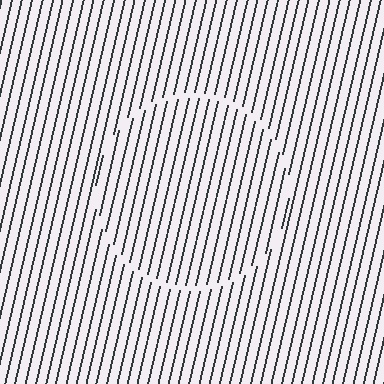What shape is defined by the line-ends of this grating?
An illusory circle. The interior of the shape contains the same grating, shifted by half a period — the contour is defined by the phase discontinuity where line-ends from the inner and outer gratings abut.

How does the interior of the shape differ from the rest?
The interior of the shape contains the same grating, shifted by half a period — the contour is defined by the phase discontinuity where line-ends from the inner and outer gratings abut.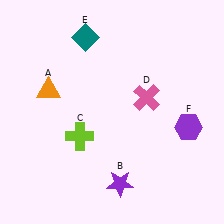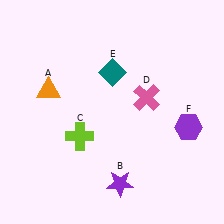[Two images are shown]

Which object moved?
The teal diamond (E) moved down.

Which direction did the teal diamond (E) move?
The teal diamond (E) moved down.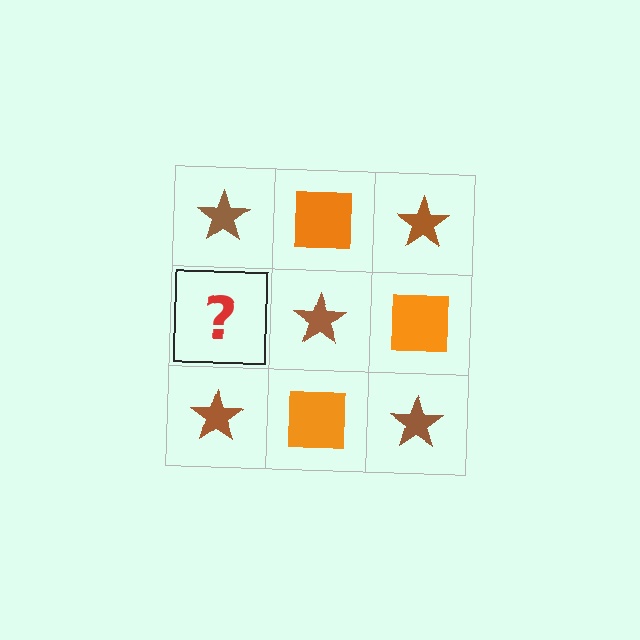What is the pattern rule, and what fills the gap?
The rule is that it alternates brown star and orange square in a checkerboard pattern. The gap should be filled with an orange square.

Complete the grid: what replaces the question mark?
The question mark should be replaced with an orange square.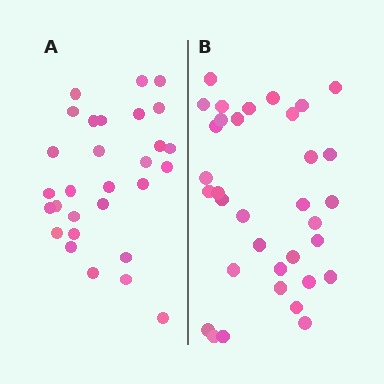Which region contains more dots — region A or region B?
Region B (the right region) has more dots.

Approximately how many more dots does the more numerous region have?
Region B has about 5 more dots than region A.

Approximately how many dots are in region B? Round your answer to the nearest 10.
About 30 dots. (The exact count is 34, which rounds to 30.)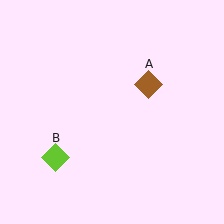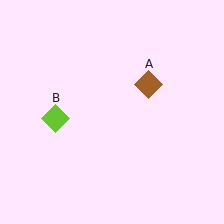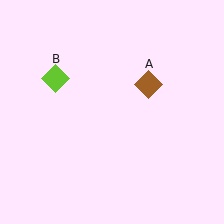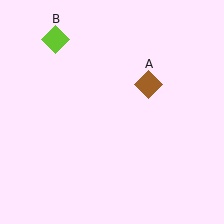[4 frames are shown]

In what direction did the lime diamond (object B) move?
The lime diamond (object B) moved up.